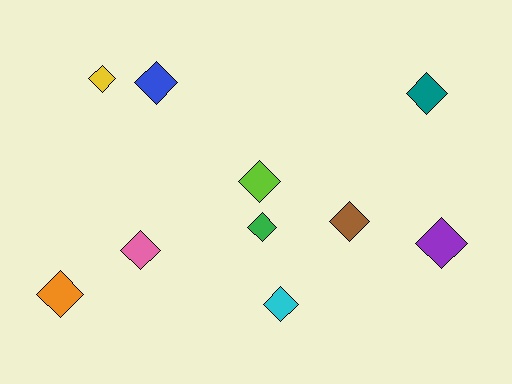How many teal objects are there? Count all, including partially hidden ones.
There is 1 teal object.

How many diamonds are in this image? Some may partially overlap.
There are 10 diamonds.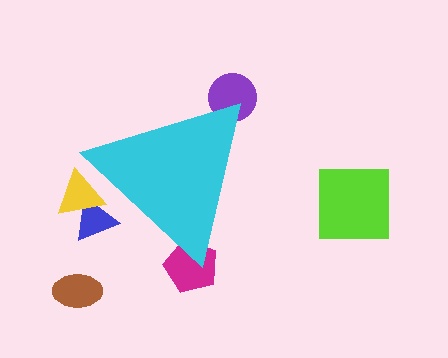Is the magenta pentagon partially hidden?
Yes, the magenta pentagon is partially hidden behind the cyan triangle.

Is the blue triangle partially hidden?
Yes, the blue triangle is partially hidden behind the cyan triangle.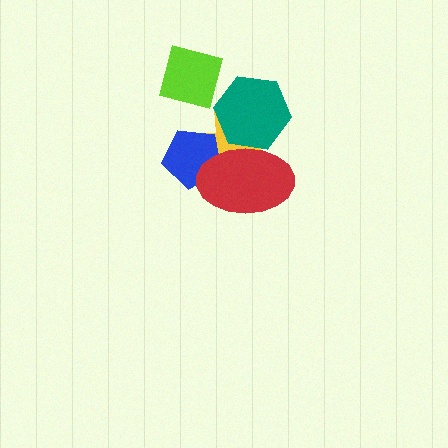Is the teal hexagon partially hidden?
Yes, it is partially covered by another shape.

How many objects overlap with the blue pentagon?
2 objects overlap with the blue pentagon.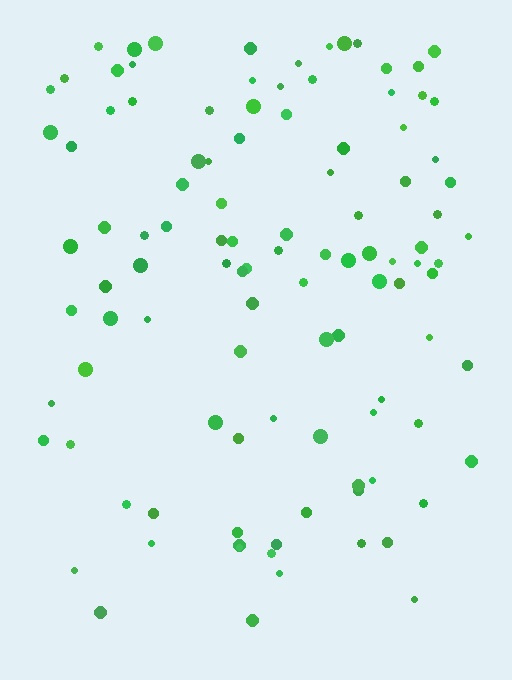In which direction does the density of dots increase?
From bottom to top, with the top side densest.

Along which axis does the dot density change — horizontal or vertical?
Vertical.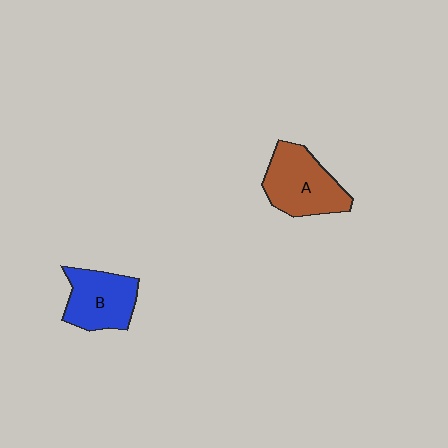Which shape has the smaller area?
Shape B (blue).